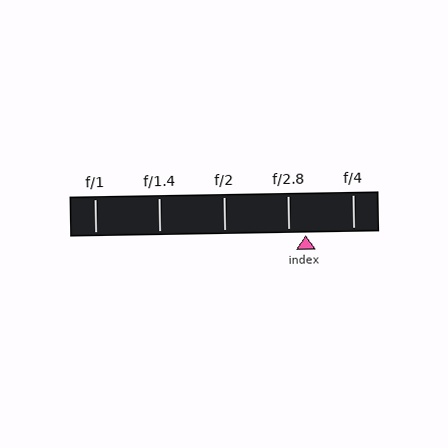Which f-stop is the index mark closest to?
The index mark is closest to f/2.8.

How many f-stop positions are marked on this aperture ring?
There are 5 f-stop positions marked.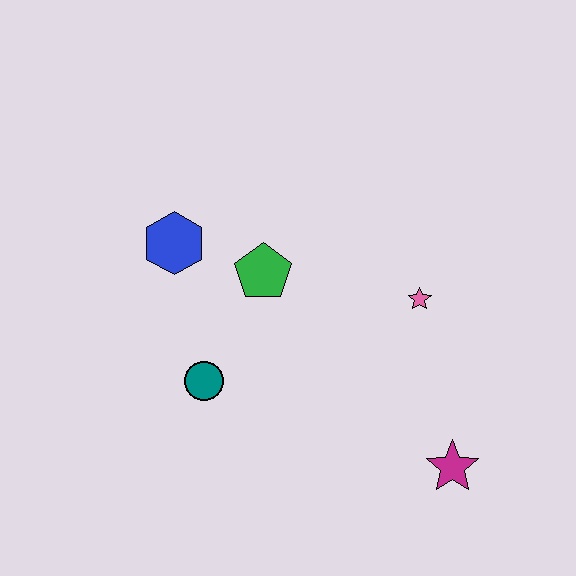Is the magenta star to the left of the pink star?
No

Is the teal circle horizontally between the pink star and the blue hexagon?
Yes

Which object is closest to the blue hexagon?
The green pentagon is closest to the blue hexagon.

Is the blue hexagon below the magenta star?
No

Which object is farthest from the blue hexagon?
The magenta star is farthest from the blue hexagon.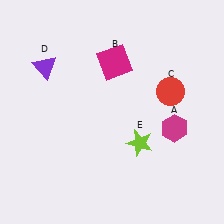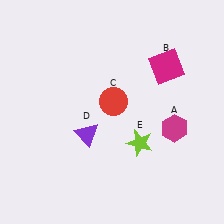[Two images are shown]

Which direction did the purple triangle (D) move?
The purple triangle (D) moved down.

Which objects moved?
The objects that moved are: the magenta square (B), the red circle (C), the purple triangle (D).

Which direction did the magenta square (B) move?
The magenta square (B) moved right.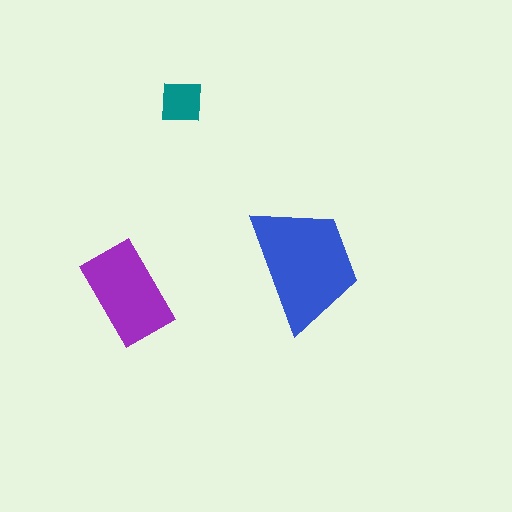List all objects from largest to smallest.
The blue trapezoid, the purple rectangle, the teal square.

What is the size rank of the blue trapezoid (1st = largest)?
1st.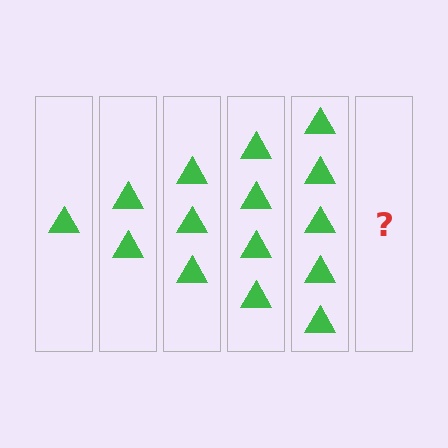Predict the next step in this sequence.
The next step is 6 triangles.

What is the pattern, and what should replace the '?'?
The pattern is that each step adds one more triangle. The '?' should be 6 triangles.